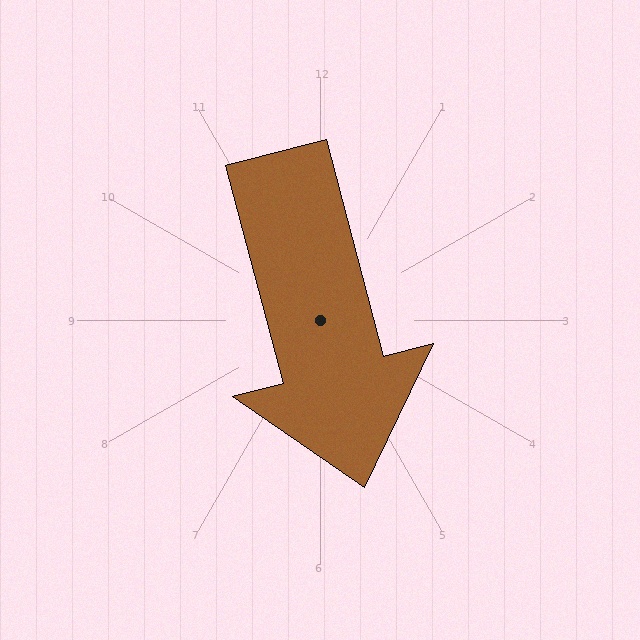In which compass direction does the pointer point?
South.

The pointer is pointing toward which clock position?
Roughly 6 o'clock.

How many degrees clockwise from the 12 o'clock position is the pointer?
Approximately 165 degrees.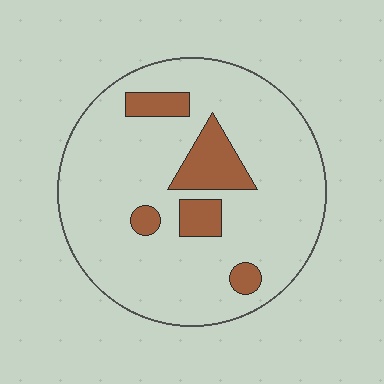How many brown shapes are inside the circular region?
5.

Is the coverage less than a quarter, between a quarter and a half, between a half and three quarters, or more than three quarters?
Less than a quarter.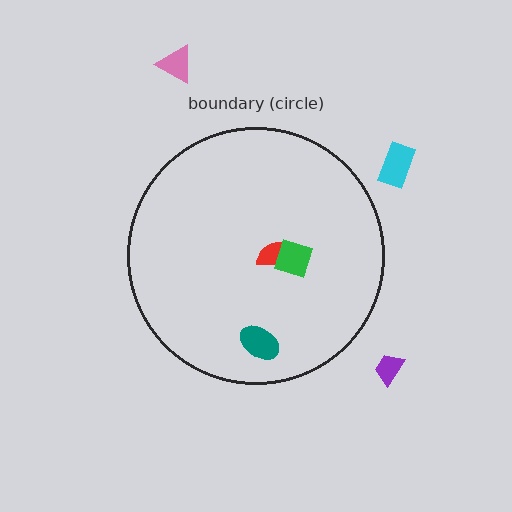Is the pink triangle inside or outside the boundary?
Outside.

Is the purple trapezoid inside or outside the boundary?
Outside.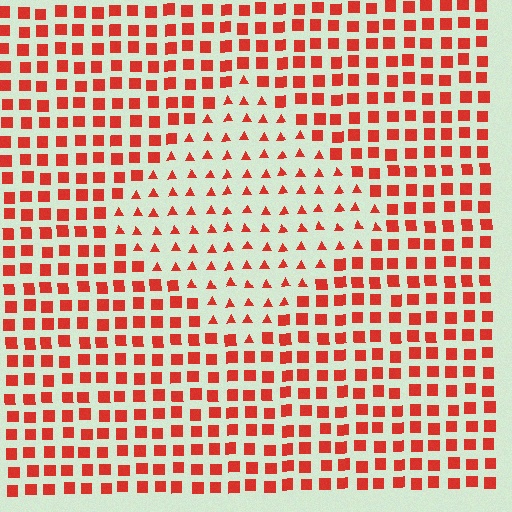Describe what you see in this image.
The image is filled with small red elements arranged in a uniform grid. A diamond-shaped region contains triangles, while the surrounding area contains squares. The boundary is defined purely by the change in element shape.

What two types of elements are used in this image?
The image uses triangles inside the diamond region and squares outside it.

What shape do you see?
I see a diamond.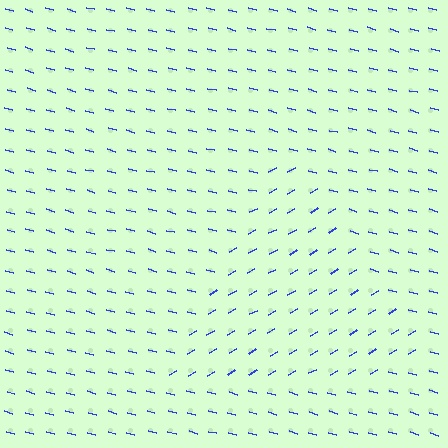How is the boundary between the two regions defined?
The boundary is defined purely by a change in line orientation (approximately 45 degrees difference). All lines are the same color and thickness.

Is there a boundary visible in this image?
Yes, there is a texture boundary formed by a change in line orientation.